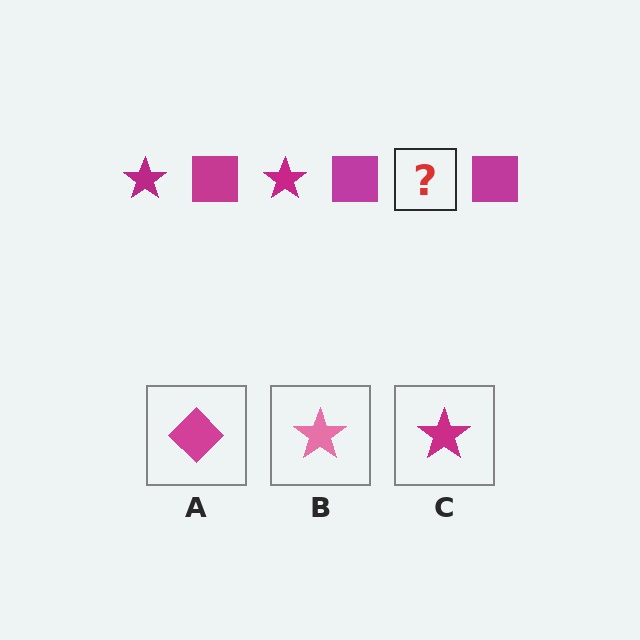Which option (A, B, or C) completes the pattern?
C.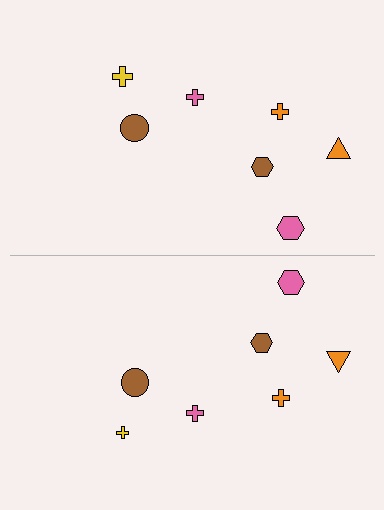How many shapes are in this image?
There are 14 shapes in this image.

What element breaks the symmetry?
The yellow cross on the bottom side has a different size than its mirror counterpart.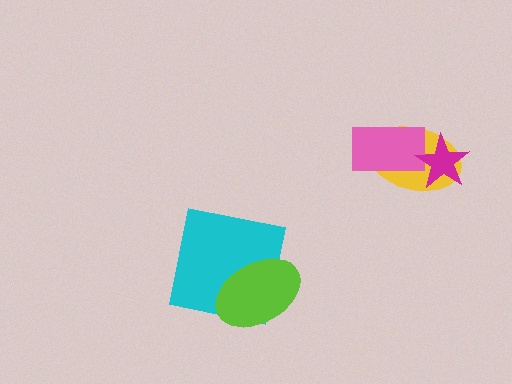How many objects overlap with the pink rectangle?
2 objects overlap with the pink rectangle.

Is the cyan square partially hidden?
Yes, it is partially covered by another shape.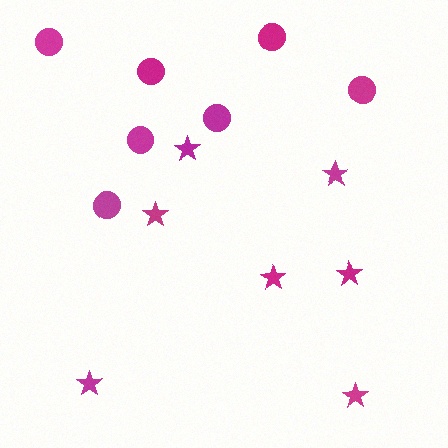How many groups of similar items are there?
There are 2 groups: one group of circles (7) and one group of stars (7).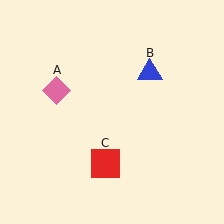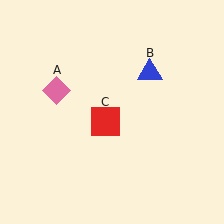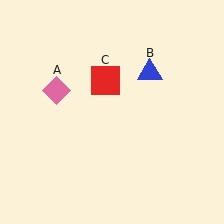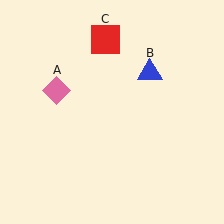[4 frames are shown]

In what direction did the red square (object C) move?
The red square (object C) moved up.